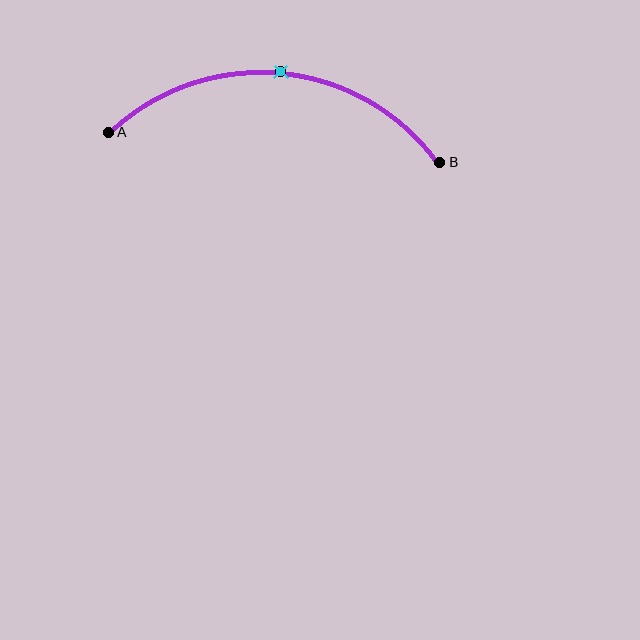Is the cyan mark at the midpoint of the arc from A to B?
Yes. The cyan mark lies on the arc at equal arc-length from both A and B — it is the arc midpoint.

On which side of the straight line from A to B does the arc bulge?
The arc bulges above the straight line connecting A and B.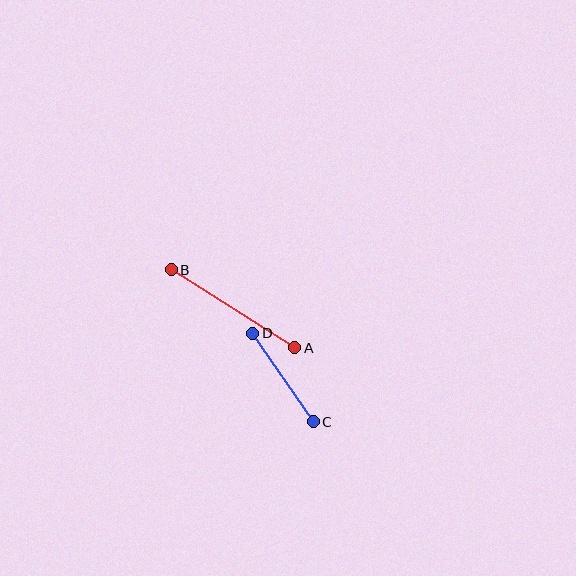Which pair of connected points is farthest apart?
Points A and B are farthest apart.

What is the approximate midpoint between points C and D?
The midpoint is at approximately (283, 378) pixels.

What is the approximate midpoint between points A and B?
The midpoint is at approximately (233, 309) pixels.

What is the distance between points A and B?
The distance is approximately 146 pixels.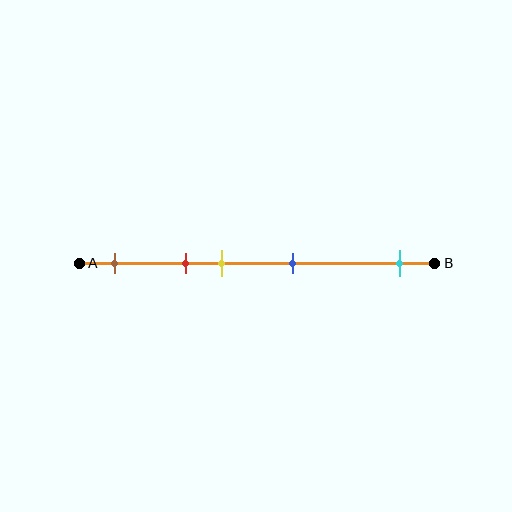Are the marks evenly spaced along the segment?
No, the marks are not evenly spaced.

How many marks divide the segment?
There are 5 marks dividing the segment.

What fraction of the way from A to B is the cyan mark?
The cyan mark is approximately 90% (0.9) of the way from A to B.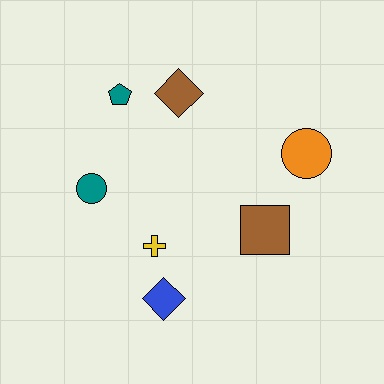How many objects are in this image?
There are 7 objects.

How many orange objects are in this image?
There is 1 orange object.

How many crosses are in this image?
There is 1 cross.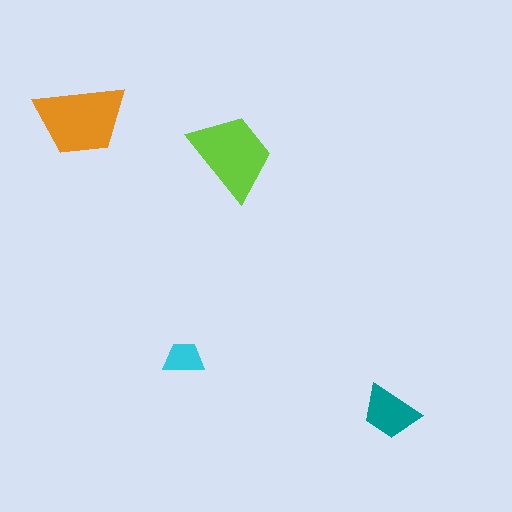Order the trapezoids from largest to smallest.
the orange one, the lime one, the teal one, the cyan one.